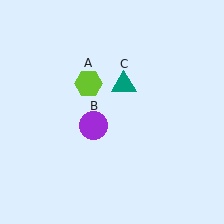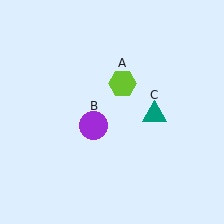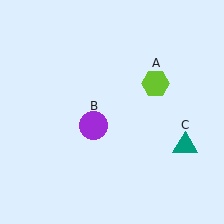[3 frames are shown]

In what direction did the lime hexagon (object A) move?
The lime hexagon (object A) moved right.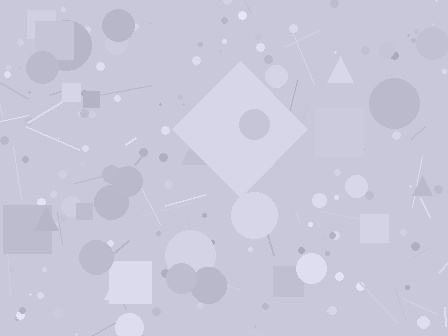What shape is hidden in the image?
A diamond is hidden in the image.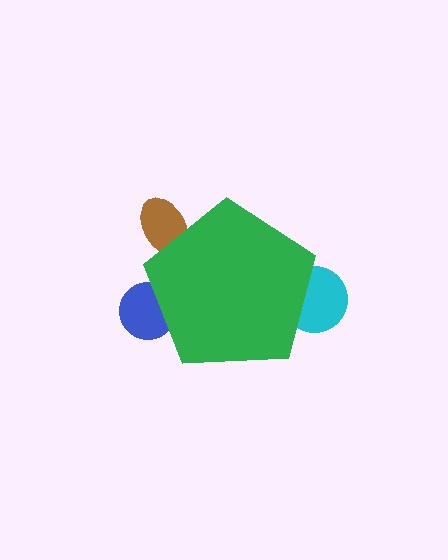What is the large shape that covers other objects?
A green pentagon.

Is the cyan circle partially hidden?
Yes, the cyan circle is partially hidden behind the green pentagon.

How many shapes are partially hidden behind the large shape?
3 shapes are partially hidden.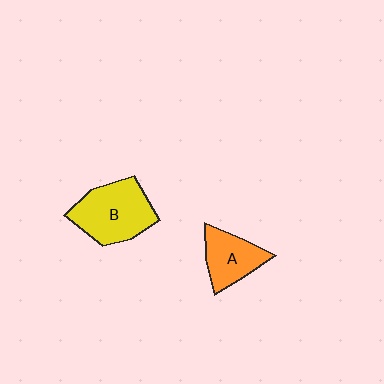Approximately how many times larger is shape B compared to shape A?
Approximately 1.5 times.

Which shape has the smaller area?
Shape A (orange).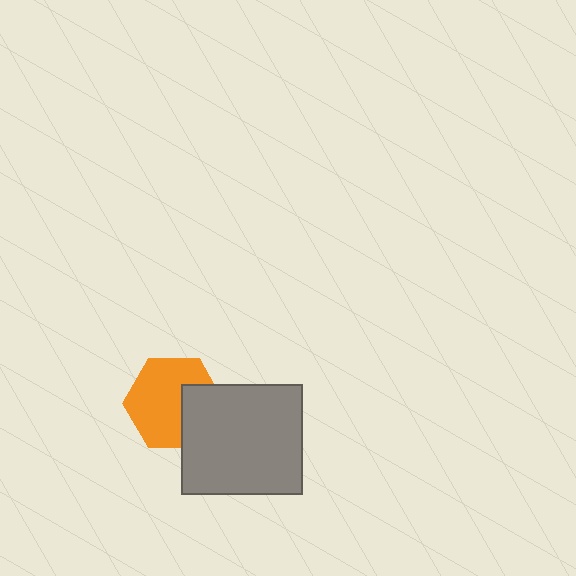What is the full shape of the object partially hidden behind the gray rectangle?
The partially hidden object is an orange hexagon.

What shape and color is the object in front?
The object in front is a gray rectangle.